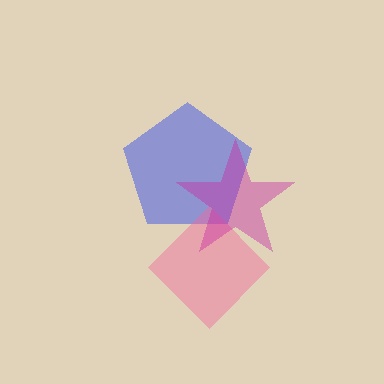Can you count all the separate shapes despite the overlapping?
Yes, there are 3 separate shapes.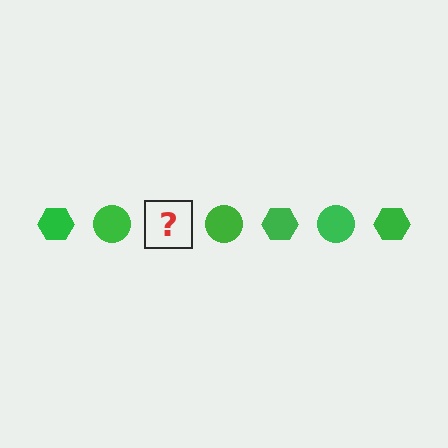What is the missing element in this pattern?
The missing element is a green hexagon.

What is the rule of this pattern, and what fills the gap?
The rule is that the pattern cycles through hexagon, circle shapes in green. The gap should be filled with a green hexagon.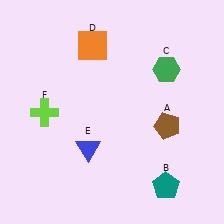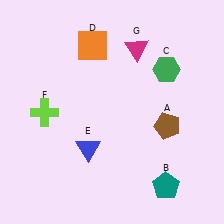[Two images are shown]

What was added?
A magenta triangle (G) was added in Image 2.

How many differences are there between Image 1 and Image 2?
There is 1 difference between the two images.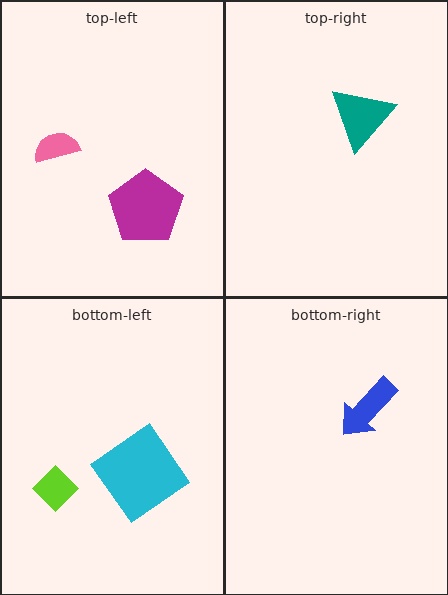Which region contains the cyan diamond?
The bottom-left region.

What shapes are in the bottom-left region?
The lime diamond, the cyan diamond.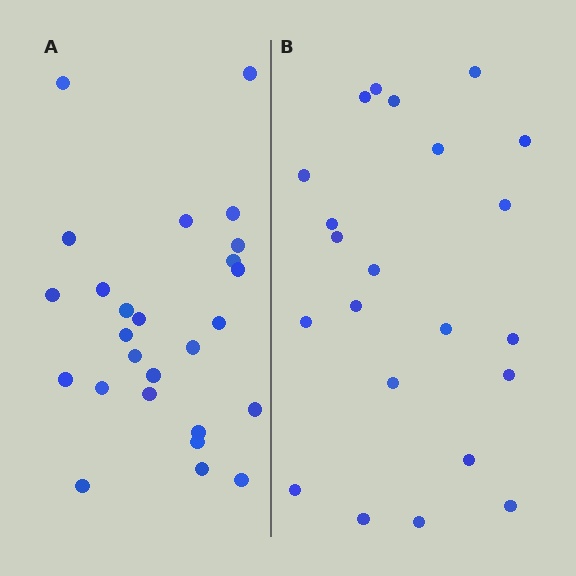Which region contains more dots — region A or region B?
Region A (the left region) has more dots.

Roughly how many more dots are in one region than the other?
Region A has about 4 more dots than region B.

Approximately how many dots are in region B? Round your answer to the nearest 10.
About 20 dots. (The exact count is 22, which rounds to 20.)